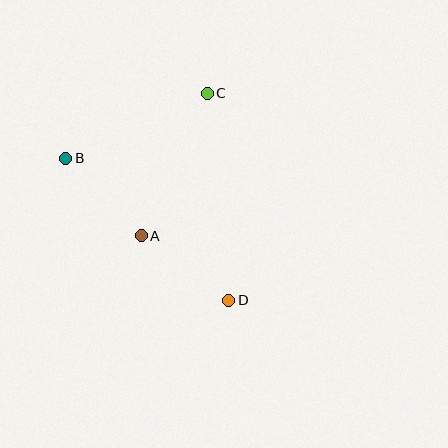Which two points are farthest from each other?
Points B and D are farthest from each other.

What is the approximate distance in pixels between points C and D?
The distance between C and D is approximately 208 pixels.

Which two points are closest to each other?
Points A and B are closest to each other.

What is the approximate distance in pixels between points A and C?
The distance between A and C is approximately 157 pixels.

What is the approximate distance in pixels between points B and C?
The distance between B and C is approximately 156 pixels.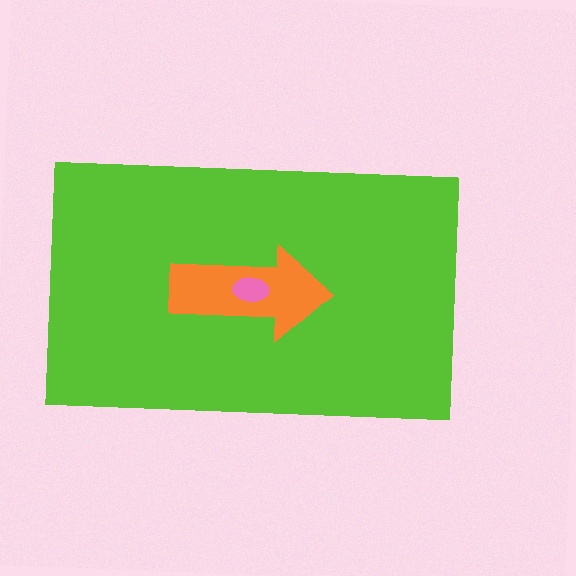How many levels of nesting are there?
3.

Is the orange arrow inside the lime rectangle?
Yes.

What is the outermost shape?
The lime rectangle.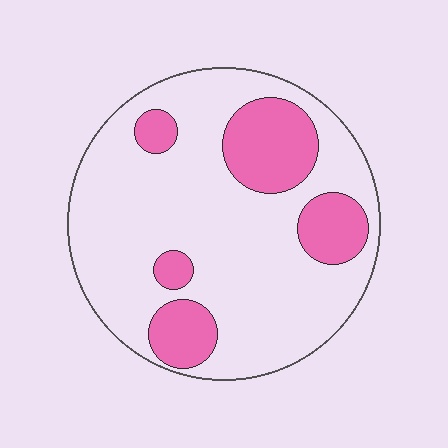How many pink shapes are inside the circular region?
5.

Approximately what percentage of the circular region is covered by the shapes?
Approximately 25%.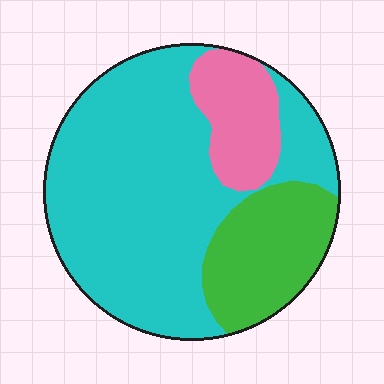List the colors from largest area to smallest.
From largest to smallest: cyan, green, pink.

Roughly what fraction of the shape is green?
Green covers around 20% of the shape.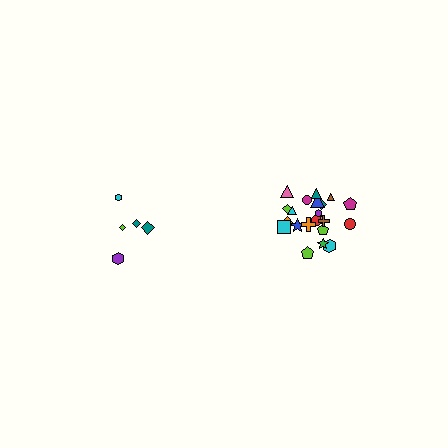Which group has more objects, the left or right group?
The right group.